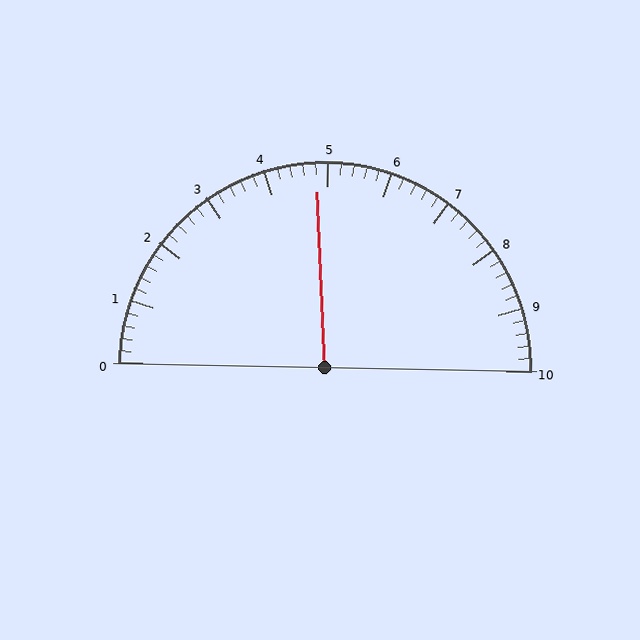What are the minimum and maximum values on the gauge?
The gauge ranges from 0 to 10.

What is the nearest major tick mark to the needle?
The nearest major tick mark is 5.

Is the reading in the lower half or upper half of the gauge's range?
The reading is in the lower half of the range (0 to 10).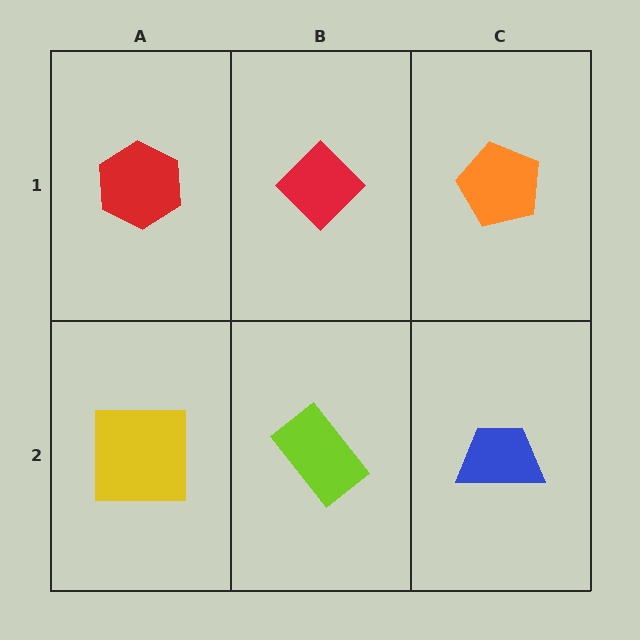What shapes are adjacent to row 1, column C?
A blue trapezoid (row 2, column C), a red diamond (row 1, column B).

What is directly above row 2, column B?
A red diamond.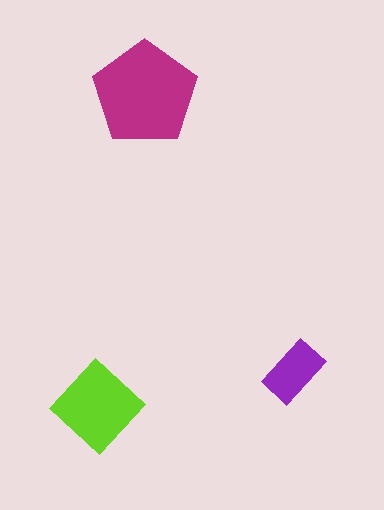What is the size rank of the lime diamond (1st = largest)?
2nd.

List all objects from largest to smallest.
The magenta pentagon, the lime diamond, the purple rectangle.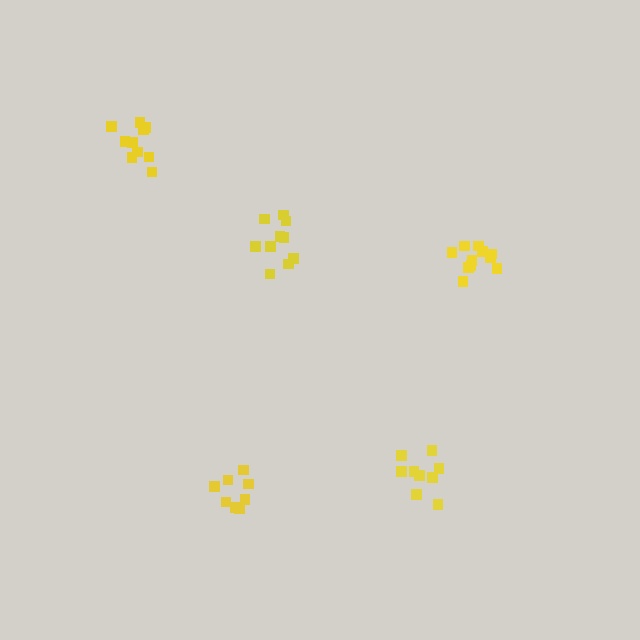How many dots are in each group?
Group 1: 11 dots, Group 2: 9 dots, Group 3: 8 dots, Group 4: 10 dots, Group 5: 10 dots (48 total).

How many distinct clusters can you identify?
There are 5 distinct clusters.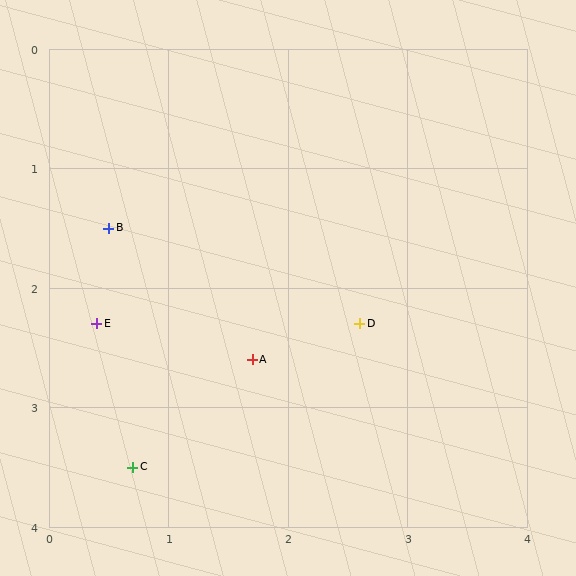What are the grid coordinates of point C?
Point C is at approximately (0.7, 3.5).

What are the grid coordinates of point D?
Point D is at approximately (2.6, 2.3).